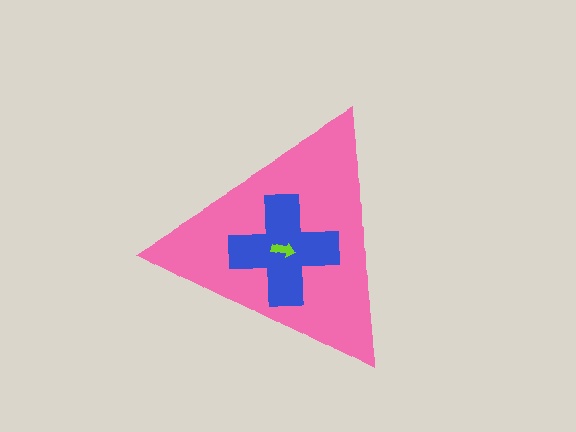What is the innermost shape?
The lime arrow.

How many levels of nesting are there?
3.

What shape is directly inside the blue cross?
The lime arrow.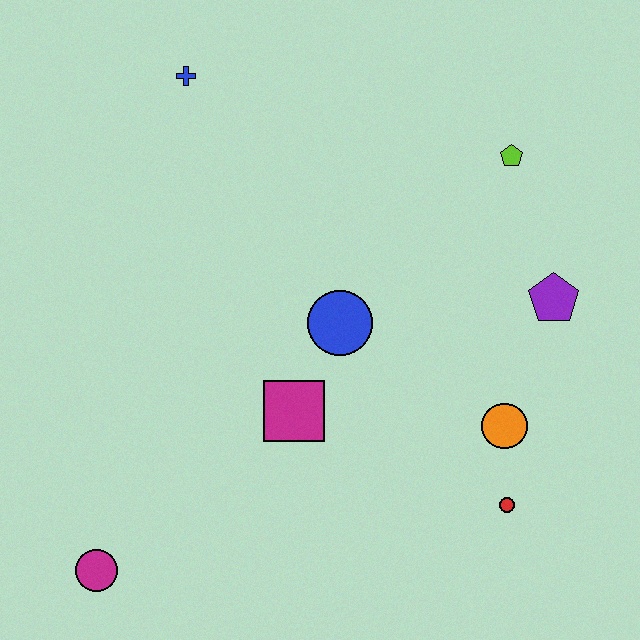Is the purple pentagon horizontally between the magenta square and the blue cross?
No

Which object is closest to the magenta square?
The blue circle is closest to the magenta square.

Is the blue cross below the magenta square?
No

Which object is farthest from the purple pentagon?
The magenta circle is farthest from the purple pentagon.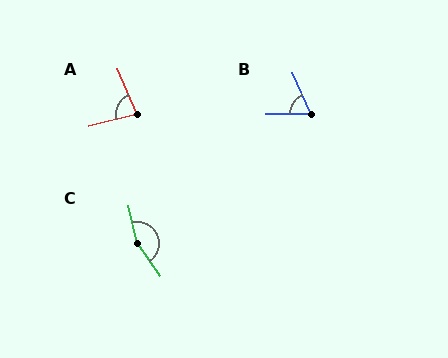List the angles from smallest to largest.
B (66°), A (82°), C (158°).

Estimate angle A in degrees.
Approximately 82 degrees.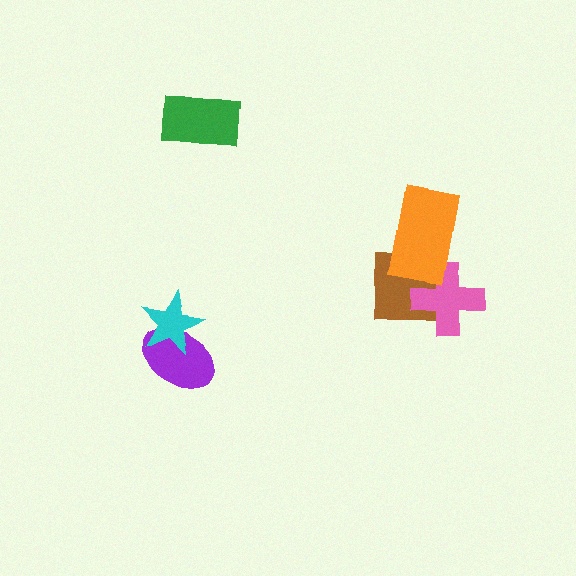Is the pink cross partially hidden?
Yes, it is partially covered by another shape.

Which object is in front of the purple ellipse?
The cyan star is in front of the purple ellipse.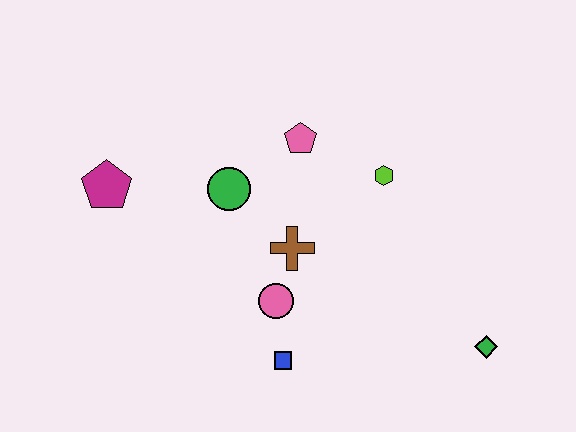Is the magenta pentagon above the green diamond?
Yes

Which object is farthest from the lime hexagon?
The magenta pentagon is farthest from the lime hexagon.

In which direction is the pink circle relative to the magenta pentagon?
The pink circle is to the right of the magenta pentagon.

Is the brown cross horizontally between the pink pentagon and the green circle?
Yes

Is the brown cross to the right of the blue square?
Yes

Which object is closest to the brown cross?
The pink circle is closest to the brown cross.